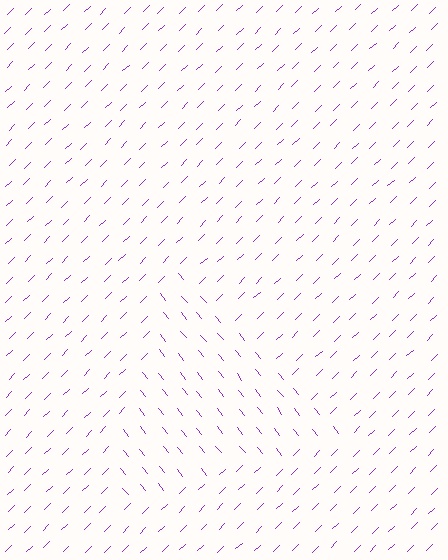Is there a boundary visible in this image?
Yes, there is a texture boundary formed by a change in line orientation.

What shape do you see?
I see a triangle.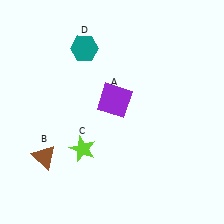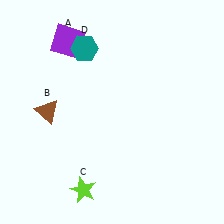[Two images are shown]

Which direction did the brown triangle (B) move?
The brown triangle (B) moved up.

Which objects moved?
The objects that moved are: the purple square (A), the brown triangle (B), the lime star (C).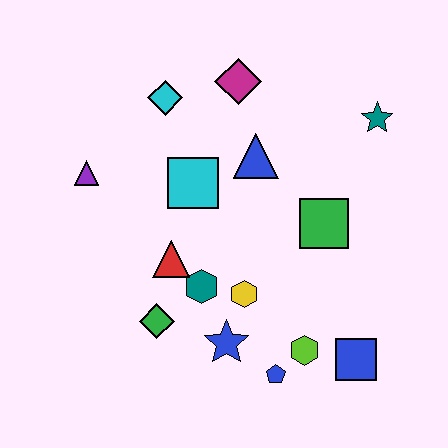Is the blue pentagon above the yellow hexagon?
No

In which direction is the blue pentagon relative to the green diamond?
The blue pentagon is to the right of the green diamond.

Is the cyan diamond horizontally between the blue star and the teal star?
No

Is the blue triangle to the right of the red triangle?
Yes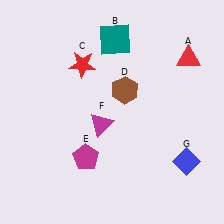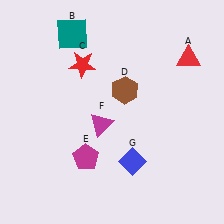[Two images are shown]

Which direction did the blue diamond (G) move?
The blue diamond (G) moved left.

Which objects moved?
The objects that moved are: the teal square (B), the blue diamond (G).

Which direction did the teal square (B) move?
The teal square (B) moved left.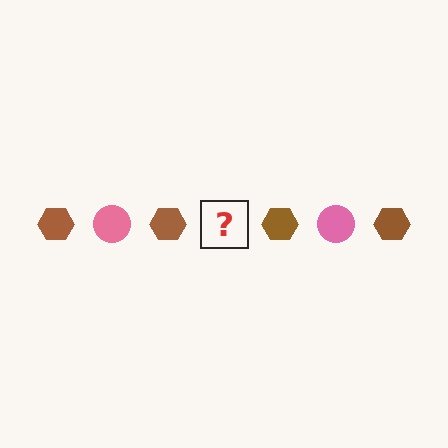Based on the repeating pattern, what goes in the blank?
The blank should be a pink circle.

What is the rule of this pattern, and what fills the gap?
The rule is that the pattern alternates between brown hexagon and pink circle. The gap should be filled with a pink circle.